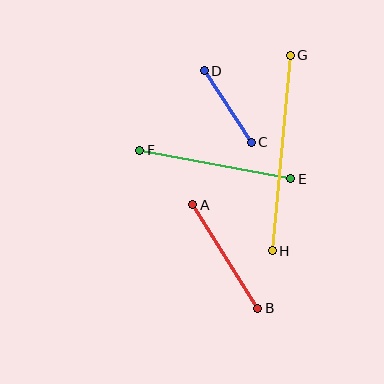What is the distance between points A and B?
The distance is approximately 122 pixels.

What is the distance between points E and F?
The distance is approximately 153 pixels.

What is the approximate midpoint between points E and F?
The midpoint is at approximately (215, 164) pixels.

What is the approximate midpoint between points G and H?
The midpoint is at approximately (281, 153) pixels.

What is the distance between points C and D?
The distance is approximately 86 pixels.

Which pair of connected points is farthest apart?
Points G and H are farthest apart.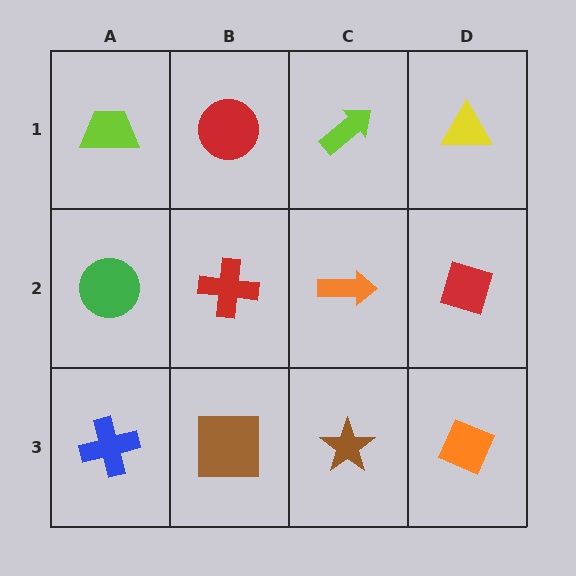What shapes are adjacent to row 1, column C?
An orange arrow (row 2, column C), a red circle (row 1, column B), a yellow triangle (row 1, column D).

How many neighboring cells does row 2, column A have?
3.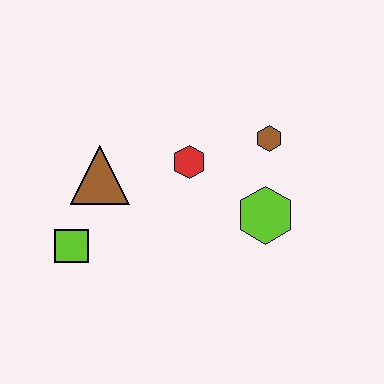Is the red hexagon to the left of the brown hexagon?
Yes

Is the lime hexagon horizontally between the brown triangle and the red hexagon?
No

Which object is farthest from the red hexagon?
The lime square is farthest from the red hexagon.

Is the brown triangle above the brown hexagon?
No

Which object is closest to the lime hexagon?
The brown hexagon is closest to the lime hexagon.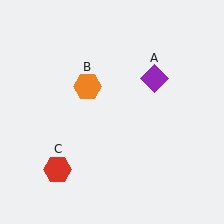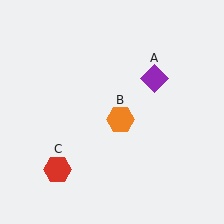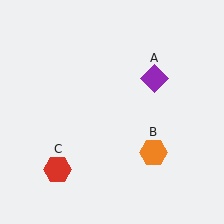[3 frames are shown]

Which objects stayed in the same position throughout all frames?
Purple diamond (object A) and red hexagon (object C) remained stationary.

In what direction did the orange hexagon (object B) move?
The orange hexagon (object B) moved down and to the right.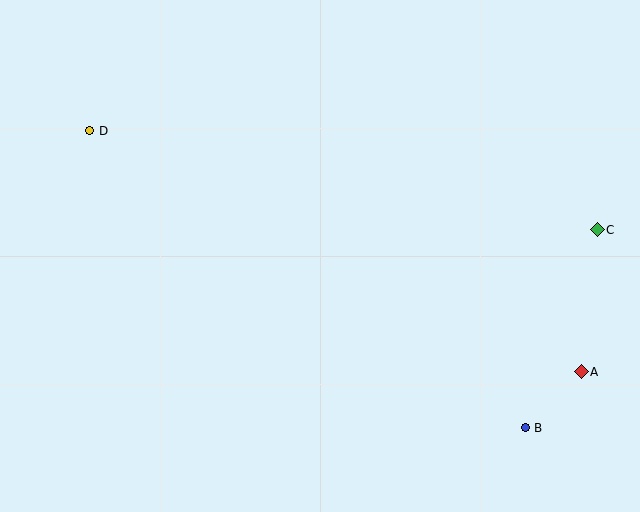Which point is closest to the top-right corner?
Point C is closest to the top-right corner.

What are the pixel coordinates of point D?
Point D is at (90, 131).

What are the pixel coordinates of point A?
Point A is at (581, 372).